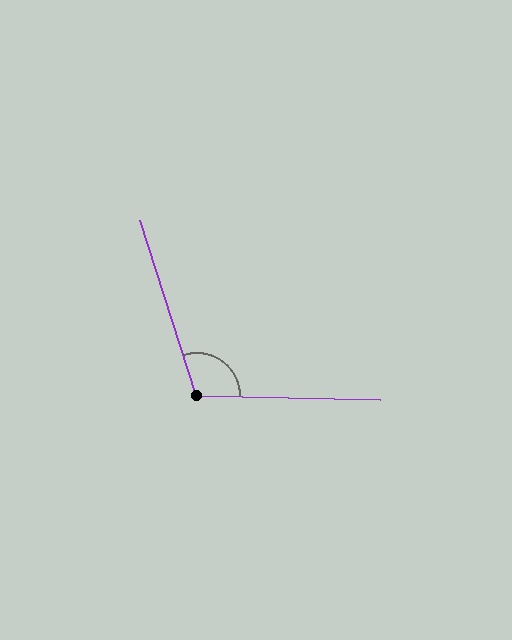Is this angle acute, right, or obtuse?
It is obtuse.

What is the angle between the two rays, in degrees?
Approximately 109 degrees.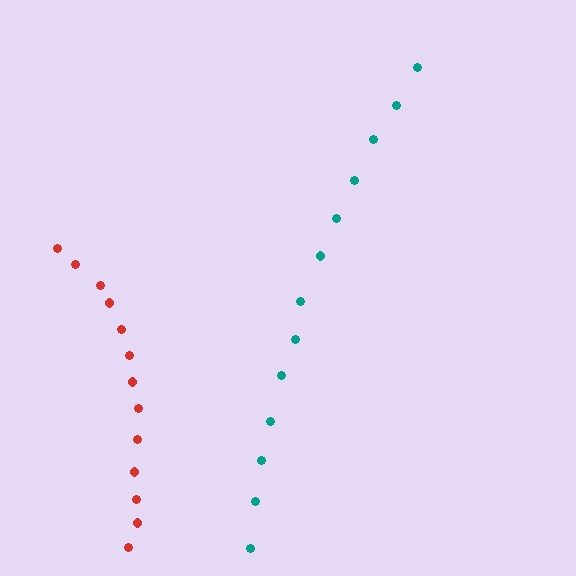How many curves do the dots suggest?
There are 2 distinct paths.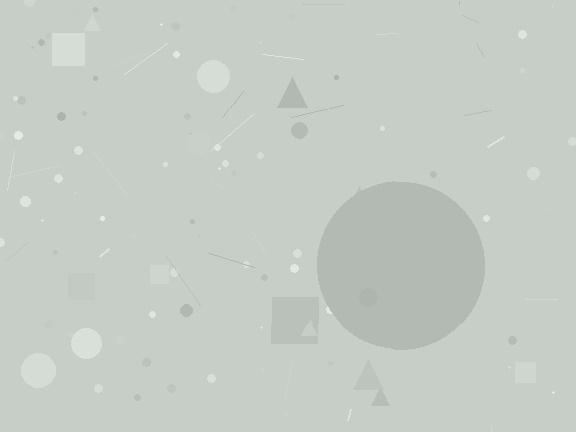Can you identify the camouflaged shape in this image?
The camouflaged shape is a circle.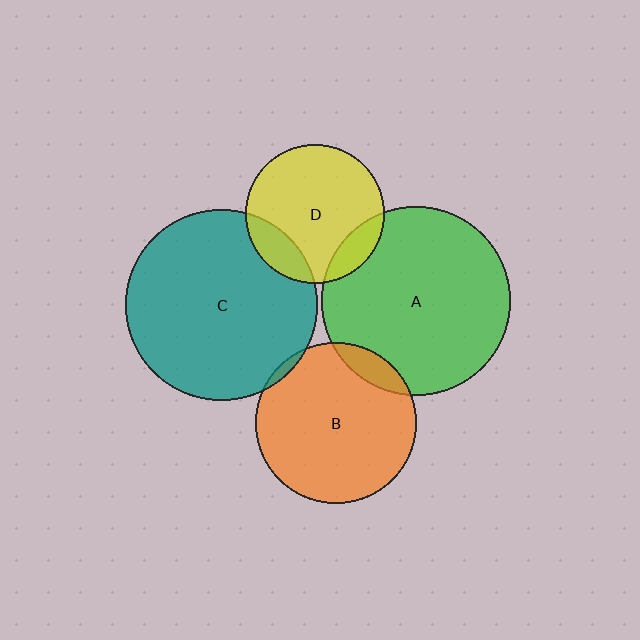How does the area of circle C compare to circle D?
Approximately 1.9 times.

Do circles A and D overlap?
Yes.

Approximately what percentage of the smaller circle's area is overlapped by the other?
Approximately 15%.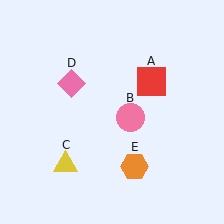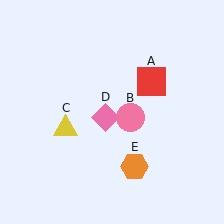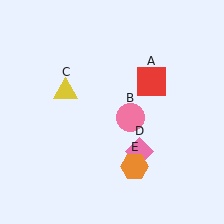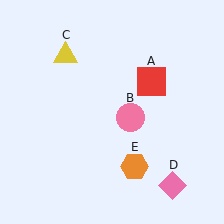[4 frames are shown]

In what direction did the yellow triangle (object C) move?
The yellow triangle (object C) moved up.